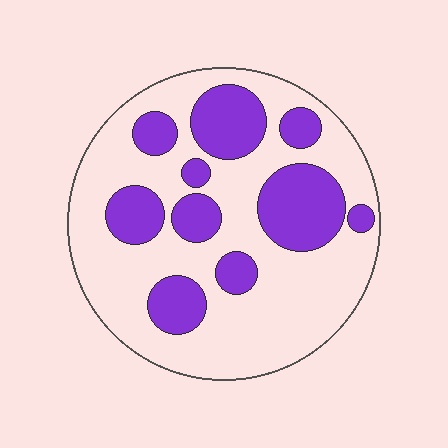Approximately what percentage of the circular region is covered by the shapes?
Approximately 30%.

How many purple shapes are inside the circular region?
10.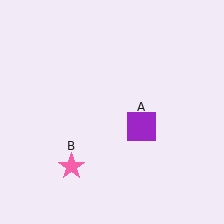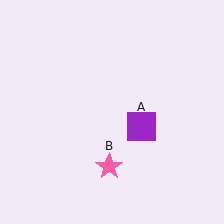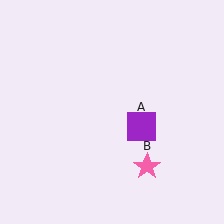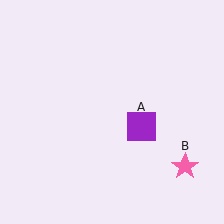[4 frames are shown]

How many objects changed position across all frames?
1 object changed position: pink star (object B).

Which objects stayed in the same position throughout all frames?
Purple square (object A) remained stationary.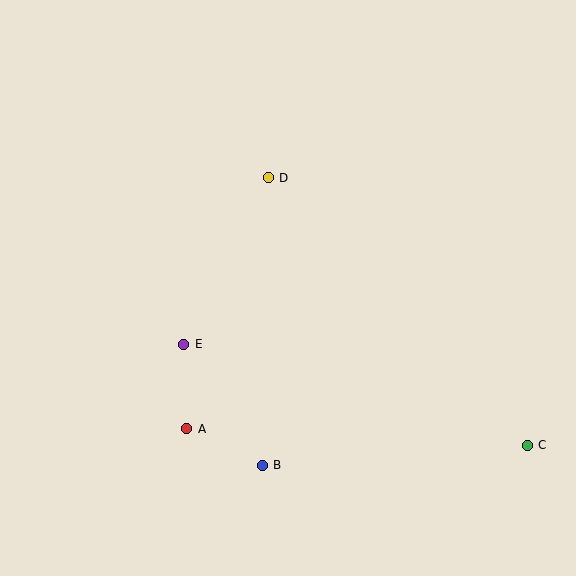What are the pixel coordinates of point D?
Point D is at (268, 178).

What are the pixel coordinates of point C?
Point C is at (527, 445).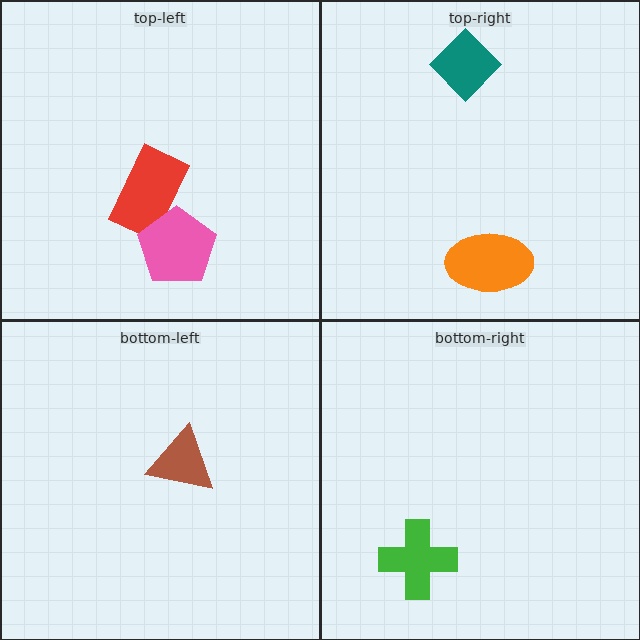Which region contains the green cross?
The bottom-right region.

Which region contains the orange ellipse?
The top-right region.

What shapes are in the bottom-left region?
The brown triangle.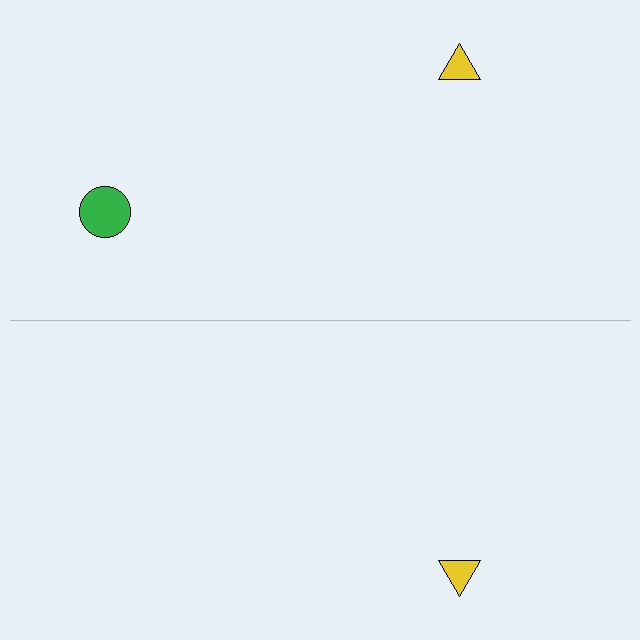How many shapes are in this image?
There are 3 shapes in this image.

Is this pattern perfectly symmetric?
No, the pattern is not perfectly symmetric. A green circle is missing from the bottom side.